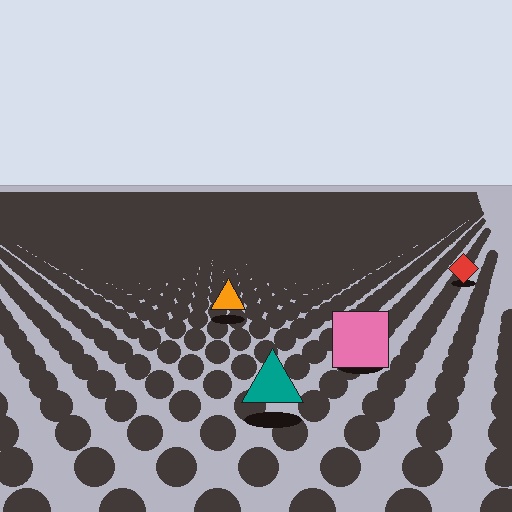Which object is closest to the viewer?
The teal triangle is closest. The texture marks near it are larger and more spread out.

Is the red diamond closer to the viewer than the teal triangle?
No. The teal triangle is closer — you can tell from the texture gradient: the ground texture is coarser near it.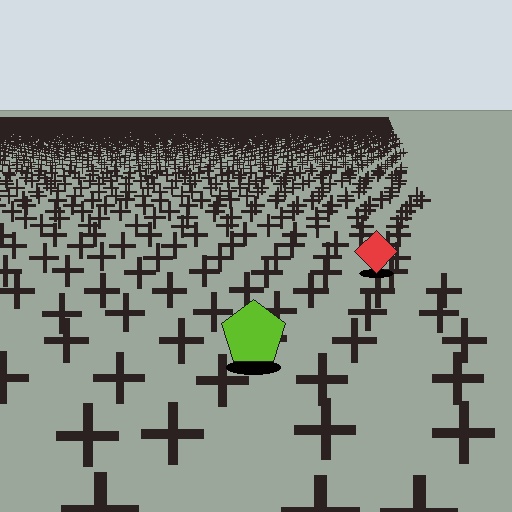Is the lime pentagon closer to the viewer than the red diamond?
Yes. The lime pentagon is closer — you can tell from the texture gradient: the ground texture is coarser near it.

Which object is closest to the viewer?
The lime pentagon is closest. The texture marks near it are larger and more spread out.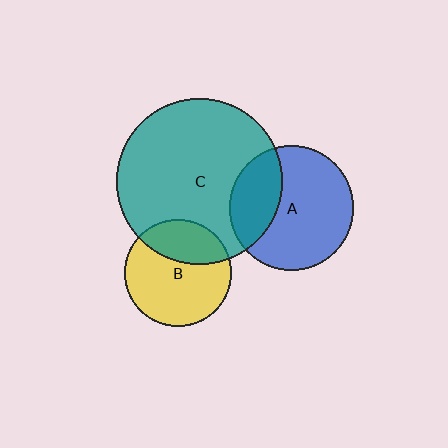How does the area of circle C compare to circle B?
Approximately 2.4 times.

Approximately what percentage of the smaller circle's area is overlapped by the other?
Approximately 30%.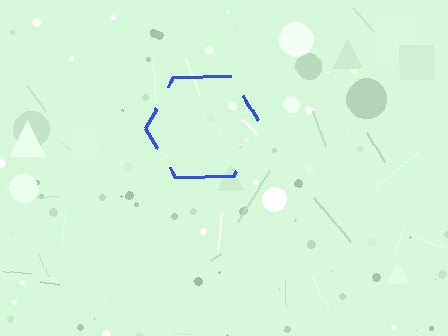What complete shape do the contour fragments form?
The contour fragments form a hexagon.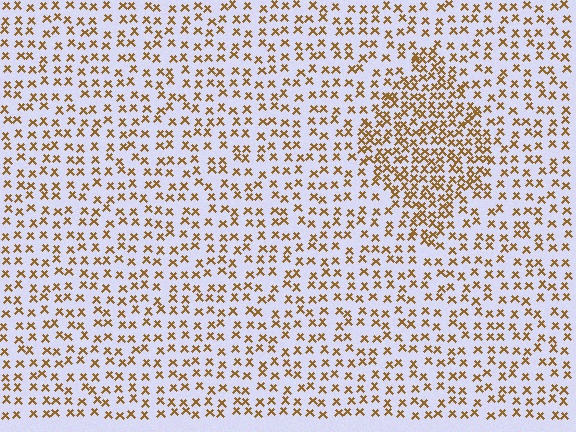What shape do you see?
I see a diamond.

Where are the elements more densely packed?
The elements are more densely packed inside the diamond boundary.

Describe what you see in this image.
The image contains small brown elements arranged at two different densities. A diamond-shaped region is visible where the elements are more densely packed than the surrounding area.